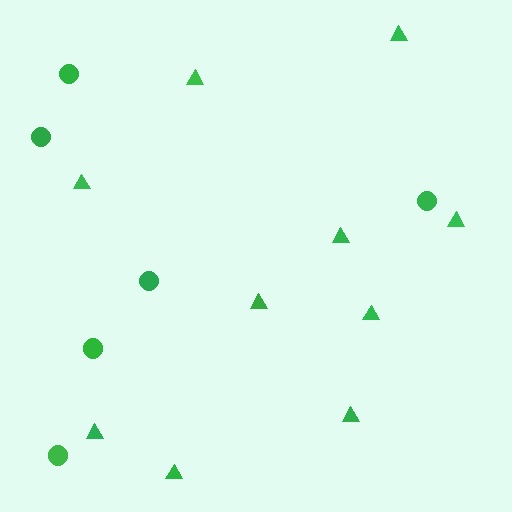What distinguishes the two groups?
There are 2 groups: one group of circles (6) and one group of triangles (10).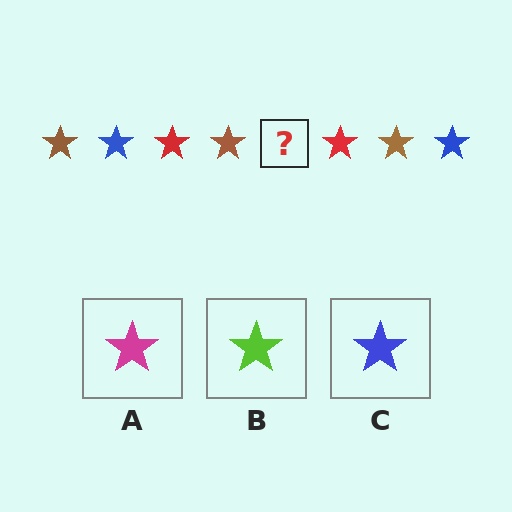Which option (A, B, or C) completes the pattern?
C.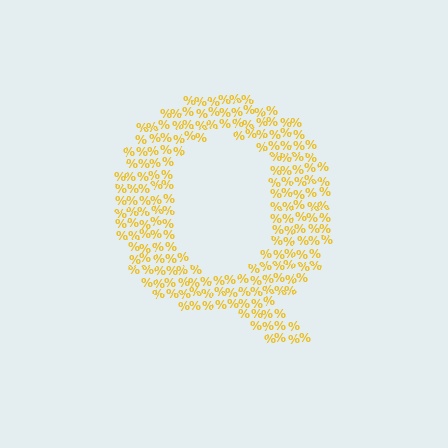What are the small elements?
The small elements are percent signs.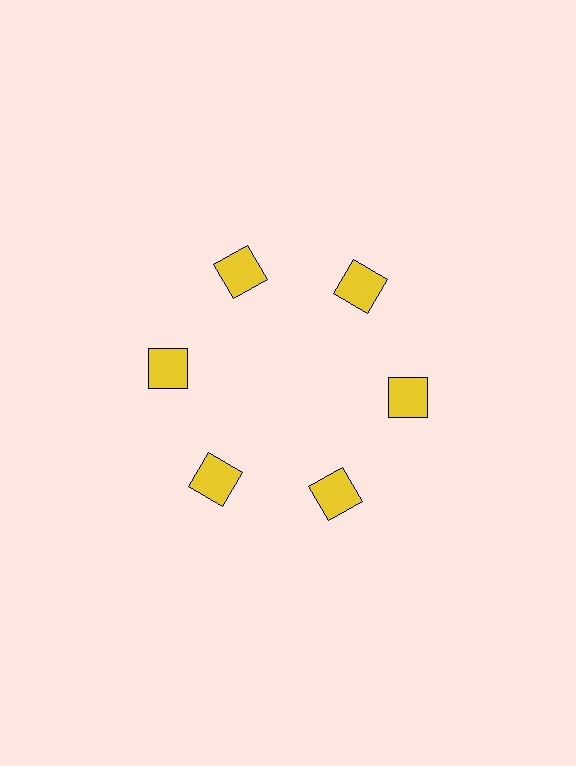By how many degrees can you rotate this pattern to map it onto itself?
The pattern maps onto itself every 60 degrees of rotation.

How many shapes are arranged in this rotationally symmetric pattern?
There are 6 shapes, arranged in 6 groups of 1.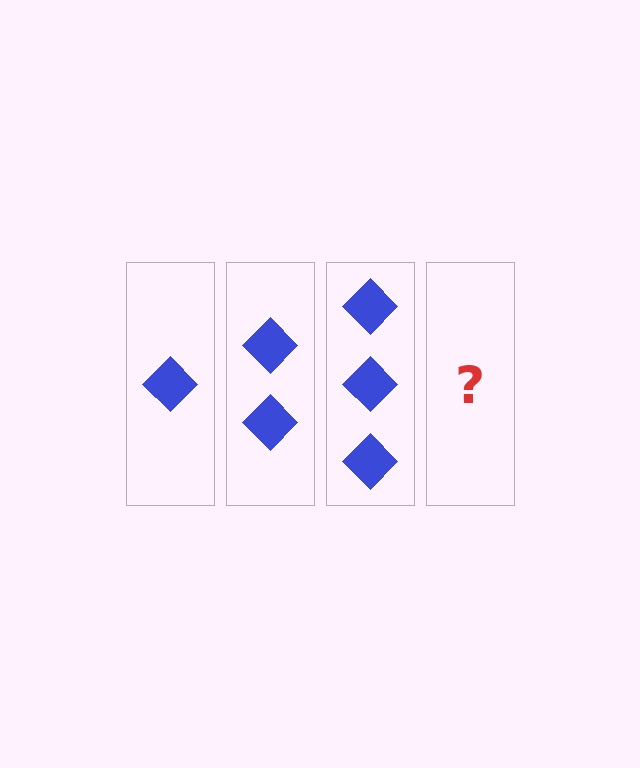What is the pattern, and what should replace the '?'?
The pattern is that each step adds one more diamond. The '?' should be 4 diamonds.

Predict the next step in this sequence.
The next step is 4 diamonds.